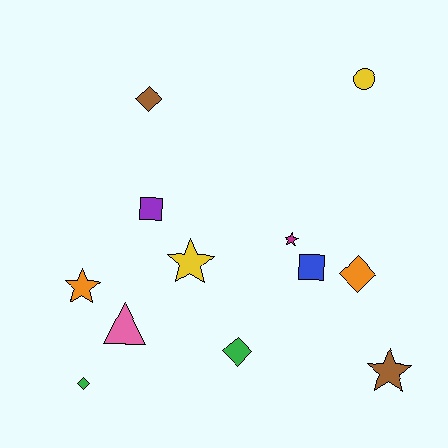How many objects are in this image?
There are 12 objects.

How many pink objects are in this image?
There is 1 pink object.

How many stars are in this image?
There are 4 stars.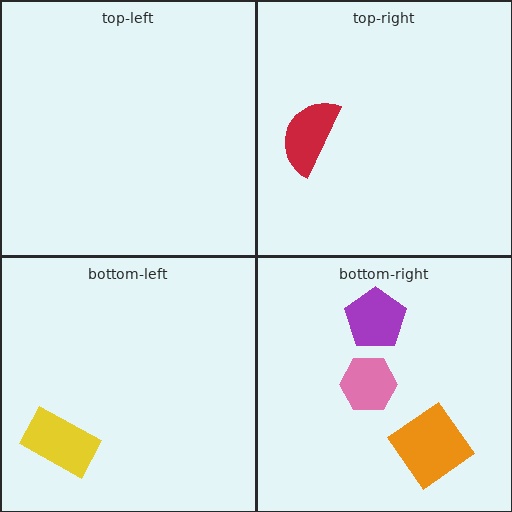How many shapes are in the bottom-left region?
1.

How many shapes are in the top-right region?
1.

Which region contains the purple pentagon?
The bottom-right region.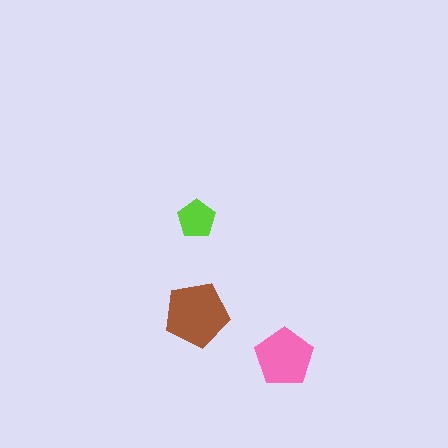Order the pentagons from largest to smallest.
the brown one, the pink one, the lime one.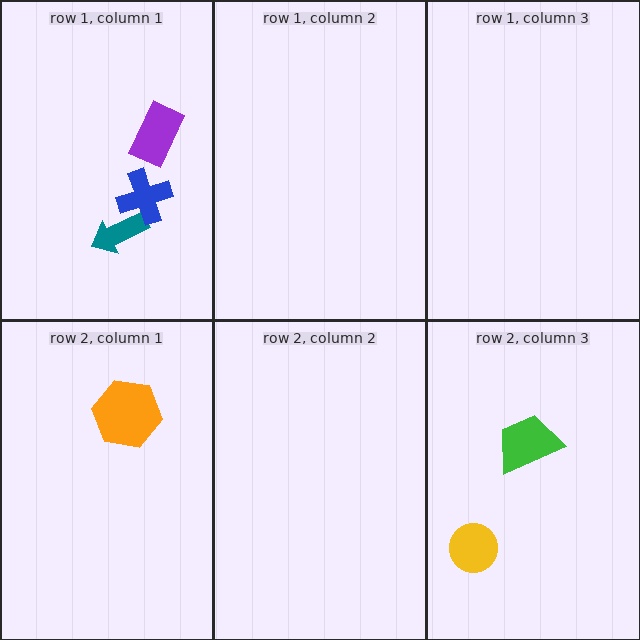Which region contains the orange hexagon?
The row 2, column 1 region.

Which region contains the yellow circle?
The row 2, column 3 region.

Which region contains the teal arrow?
The row 1, column 1 region.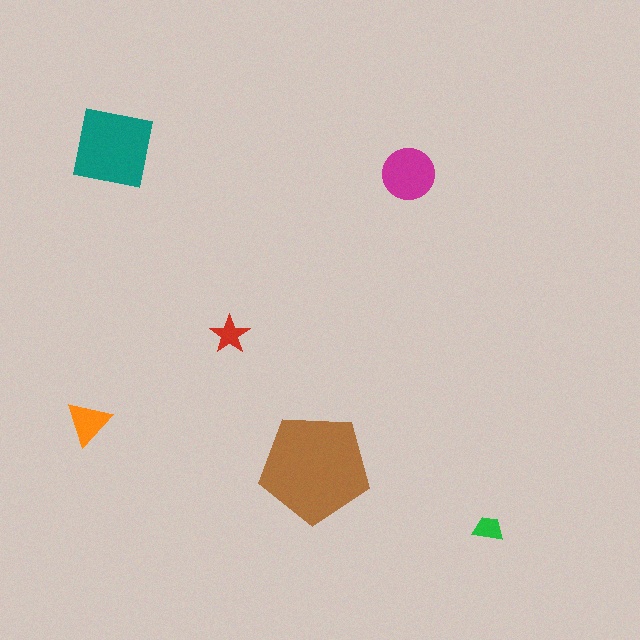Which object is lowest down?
The green trapezoid is bottommost.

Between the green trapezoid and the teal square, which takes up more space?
The teal square.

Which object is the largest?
The brown pentagon.